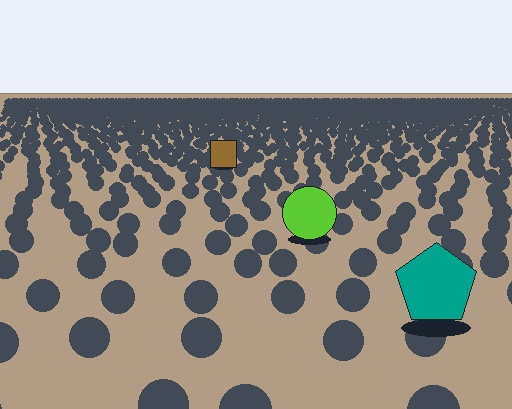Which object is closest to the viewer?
The teal pentagon is closest. The texture marks near it are larger and more spread out.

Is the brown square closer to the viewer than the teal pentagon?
No. The teal pentagon is closer — you can tell from the texture gradient: the ground texture is coarser near it.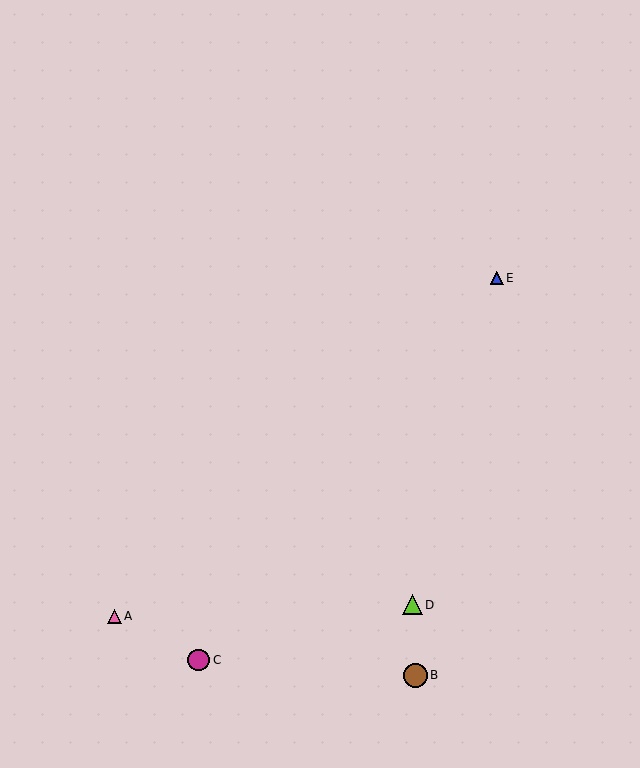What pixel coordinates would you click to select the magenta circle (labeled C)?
Click at (199, 660) to select the magenta circle C.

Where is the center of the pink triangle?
The center of the pink triangle is at (115, 616).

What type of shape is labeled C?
Shape C is a magenta circle.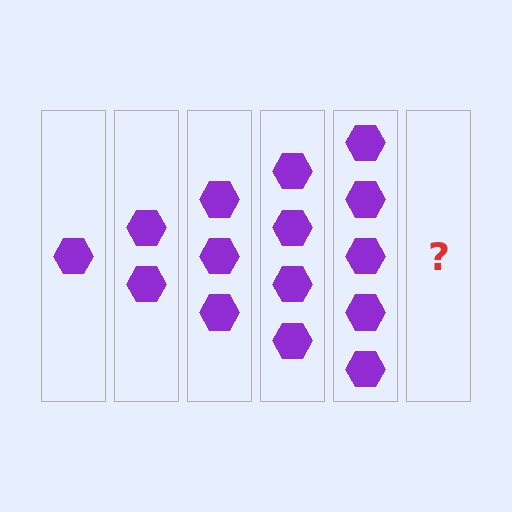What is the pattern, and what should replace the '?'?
The pattern is that each step adds one more hexagon. The '?' should be 6 hexagons.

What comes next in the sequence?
The next element should be 6 hexagons.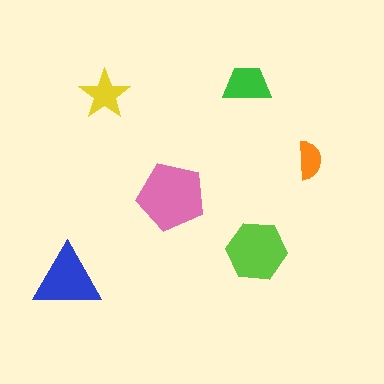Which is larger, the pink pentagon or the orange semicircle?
The pink pentagon.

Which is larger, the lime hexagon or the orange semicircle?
The lime hexagon.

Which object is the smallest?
The orange semicircle.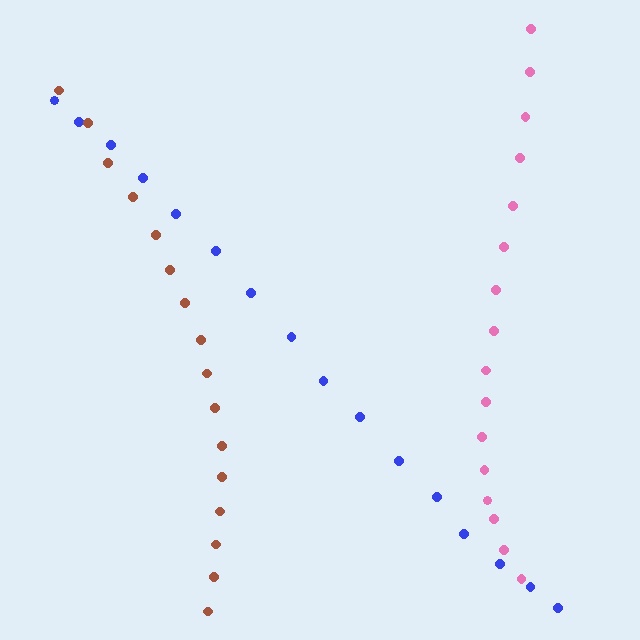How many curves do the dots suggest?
There are 3 distinct paths.